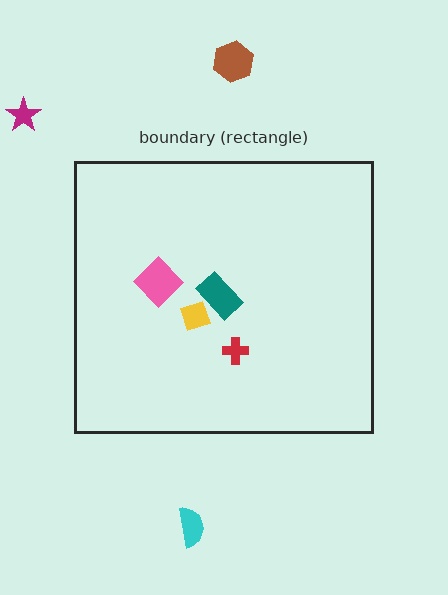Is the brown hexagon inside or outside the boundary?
Outside.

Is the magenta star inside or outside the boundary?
Outside.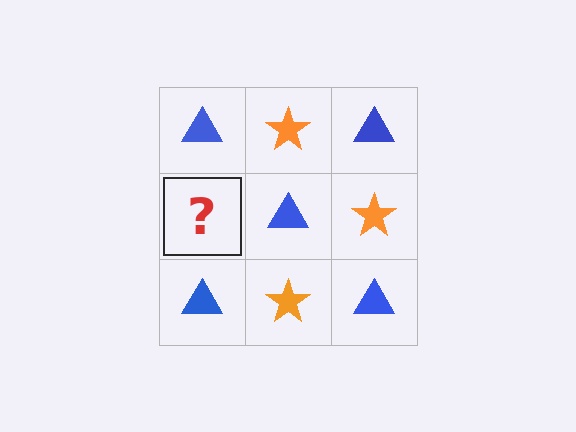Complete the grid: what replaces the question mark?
The question mark should be replaced with an orange star.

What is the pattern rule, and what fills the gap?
The rule is that it alternates blue triangle and orange star in a checkerboard pattern. The gap should be filled with an orange star.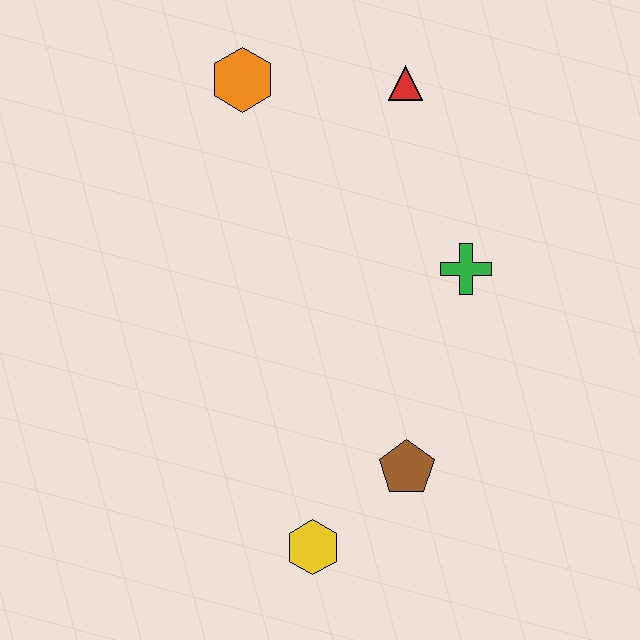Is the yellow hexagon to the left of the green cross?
Yes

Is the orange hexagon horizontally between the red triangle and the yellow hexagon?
No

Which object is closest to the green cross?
The red triangle is closest to the green cross.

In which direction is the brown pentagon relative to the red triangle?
The brown pentagon is below the red triangle.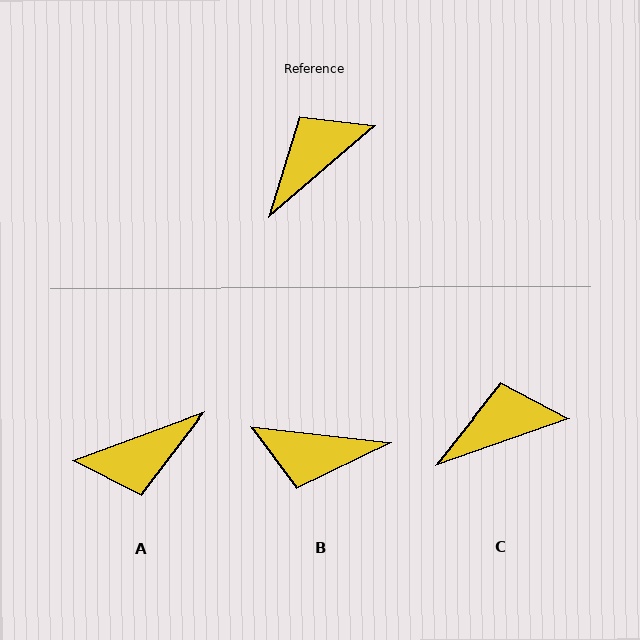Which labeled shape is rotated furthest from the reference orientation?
A, about 159 degrees away.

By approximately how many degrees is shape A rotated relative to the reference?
Approximately 159 degrees counter-clockwise.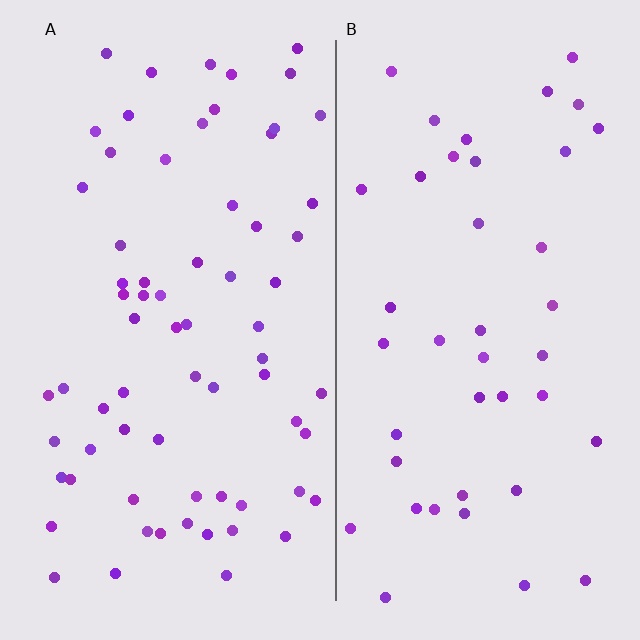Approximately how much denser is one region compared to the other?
Approximately 1.6× — region A over region B.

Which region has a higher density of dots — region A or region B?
A (the left).